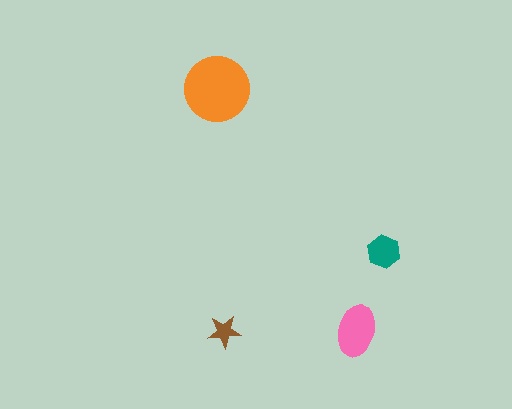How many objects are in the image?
There are 4 objects in the image.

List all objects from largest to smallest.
The orange circle, the pink ellipse, the teal hexagon, the brown star.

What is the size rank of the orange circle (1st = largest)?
1st.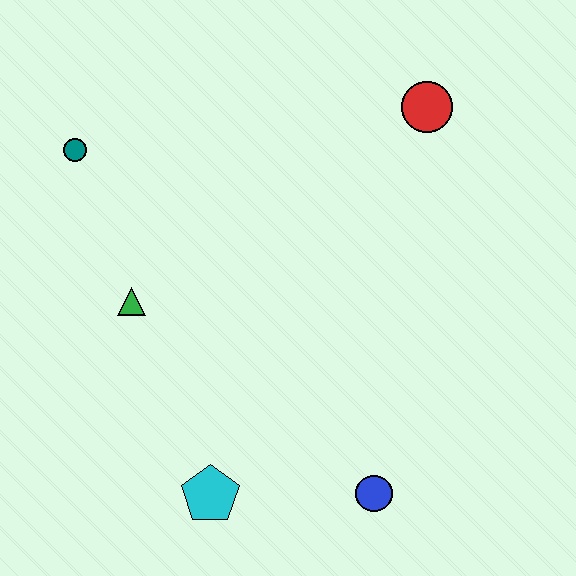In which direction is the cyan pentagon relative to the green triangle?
The cyan pentagon is below the green triangle.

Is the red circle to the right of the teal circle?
Yes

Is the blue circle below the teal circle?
Yes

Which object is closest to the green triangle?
The teal circle is closest to the green triangle.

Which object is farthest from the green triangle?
The red circle is farthest from the green triangle.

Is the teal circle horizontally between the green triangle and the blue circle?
No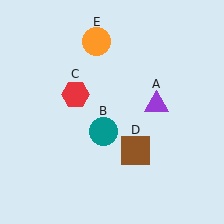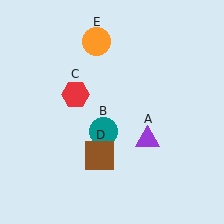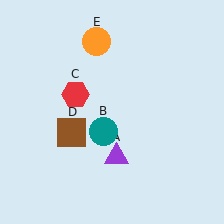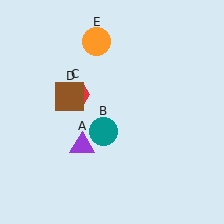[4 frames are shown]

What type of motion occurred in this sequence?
The purple triangle (object A), brown square (object D) rotated clockwise around the center of the scene.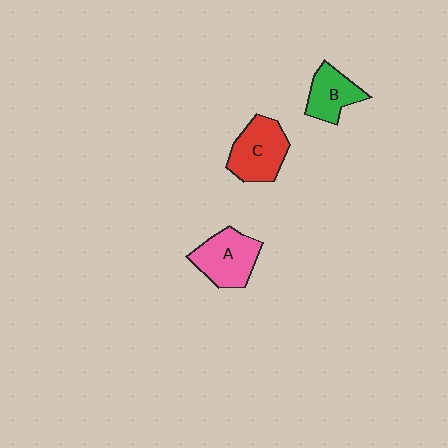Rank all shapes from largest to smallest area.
From largest to smallest: C (red), A (pink), B (green).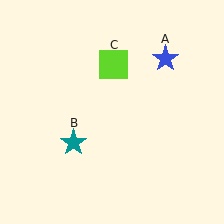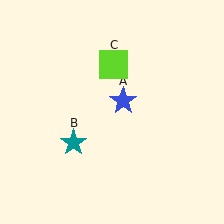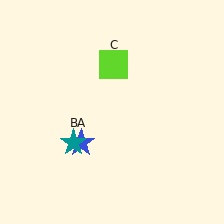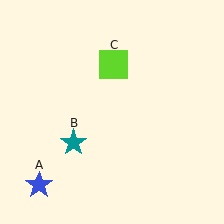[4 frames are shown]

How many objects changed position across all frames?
1 object changed position: blue star (object A).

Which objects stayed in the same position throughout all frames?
Teal star (object B) and lime square (object C) remained stationary.